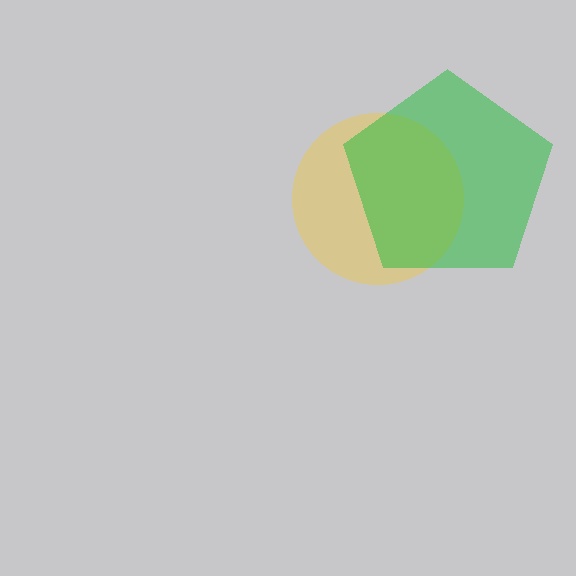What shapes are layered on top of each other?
The layered shapes are: a yellow circle, a green pentagon.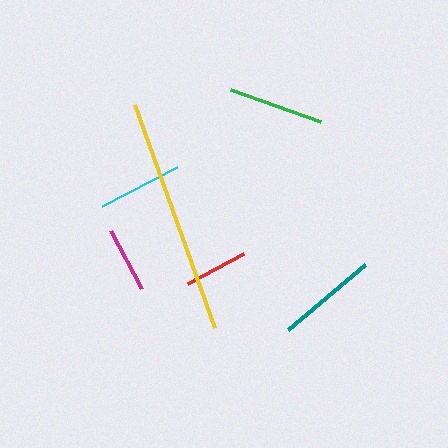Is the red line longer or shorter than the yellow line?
The yellow line is longer than the red line.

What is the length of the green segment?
The green segment is approximately 95 pixels long.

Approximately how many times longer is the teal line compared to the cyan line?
The teal line is approximately 1.2 times the length of the cyan line.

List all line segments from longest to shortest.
From longest to shortest: yellow, teal, green, cyan, magenta, red.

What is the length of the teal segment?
The teal segment is approximately 101 pixels long.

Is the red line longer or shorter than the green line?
The green line is longer than the red line.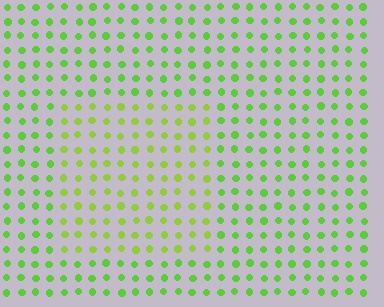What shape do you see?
I see a rectangle.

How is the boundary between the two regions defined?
The boundary is defined purely by a slight shift in hue (about 22 degrees). Spacing, size, and orientation are identical on both sides.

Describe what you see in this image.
The image is filled with small lime elements in a uniform arrangement. A rectangle-shaped region is visible where the elements are tinted to a slightly different hue, forming a subtle color boundary.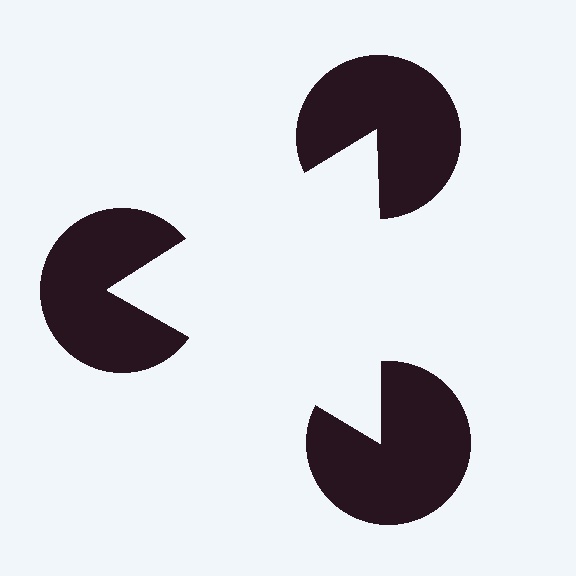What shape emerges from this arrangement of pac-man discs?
An illusory triangle — its edges are inferred from the aligned wedge cuts in the pac-man discs, not physically drawn.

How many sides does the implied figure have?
3 sides.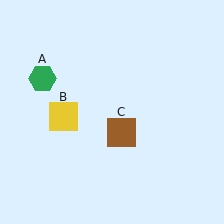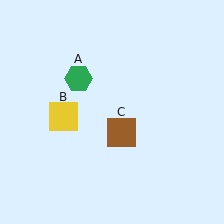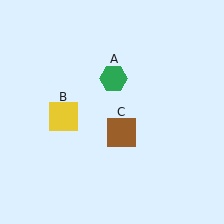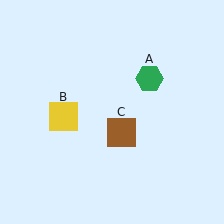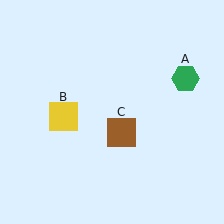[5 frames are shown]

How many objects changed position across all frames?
1 object changed position: green hexagon (object A).